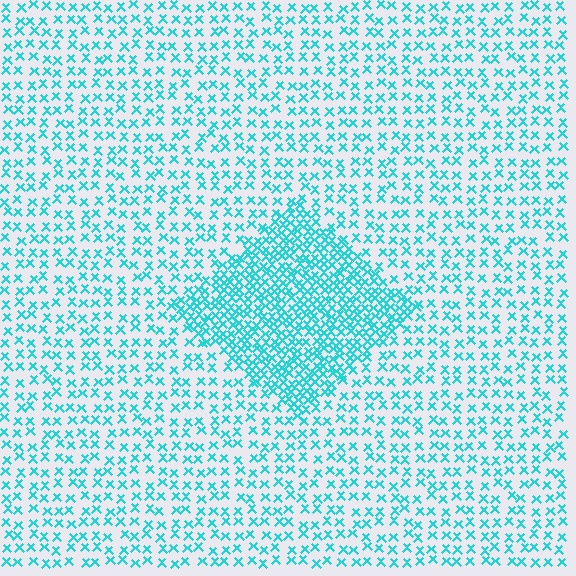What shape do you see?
I see a diamond.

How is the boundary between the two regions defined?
The boundary is defined by a change in element density (approximately 2.4x ratio). All elements are the same color, size, and shape.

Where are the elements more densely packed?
The elements are more densely packed inside the diamond boundary.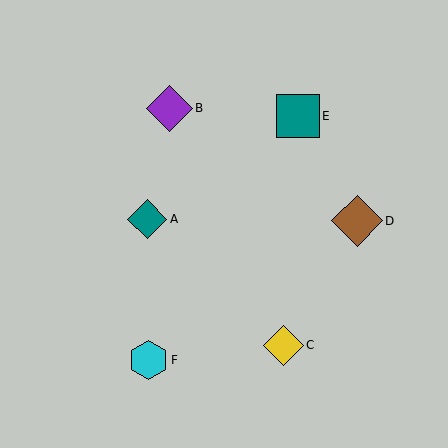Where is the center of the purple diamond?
The center of the purple diamond is at (169, 108).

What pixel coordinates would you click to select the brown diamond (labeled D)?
Click at (357, 221) to select the brown diamond D.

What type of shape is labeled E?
Shape E is a teal square.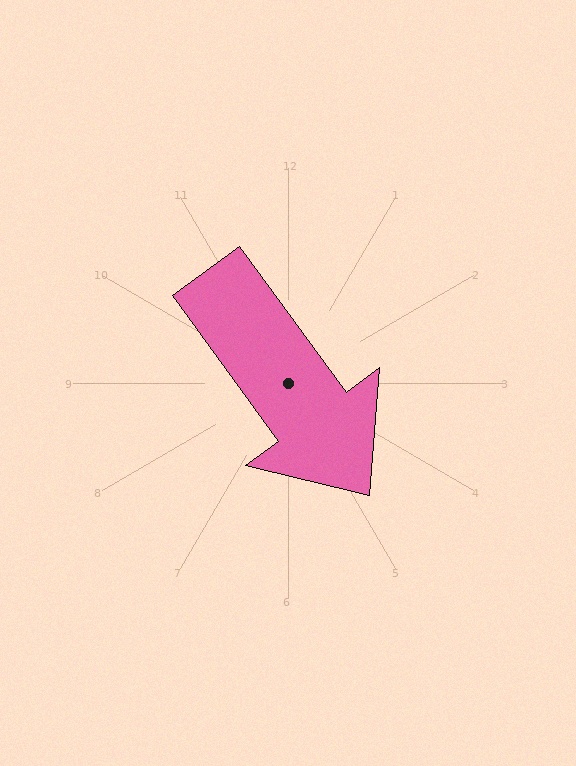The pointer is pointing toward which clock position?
Roughly 5 o'clock.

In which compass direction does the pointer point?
Southeast.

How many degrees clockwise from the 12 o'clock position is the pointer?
Approximately 144 degrees.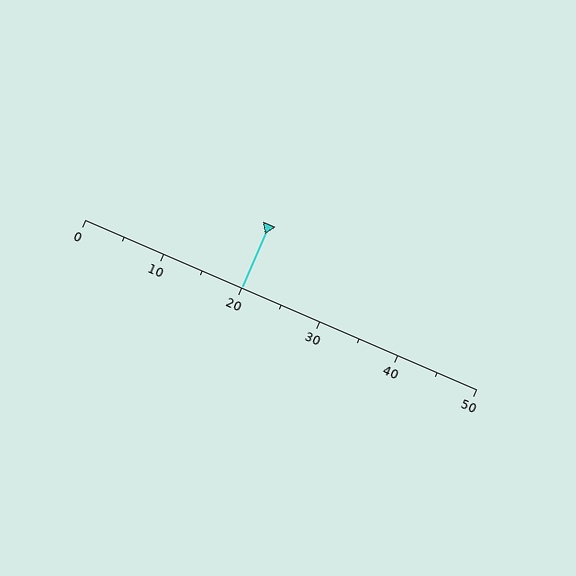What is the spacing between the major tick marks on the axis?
The major ticks are spaced 10 apart.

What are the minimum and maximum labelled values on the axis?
The axis runs from 0 to 50.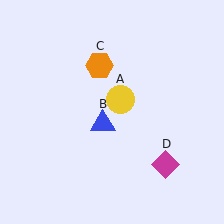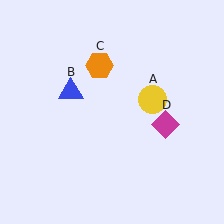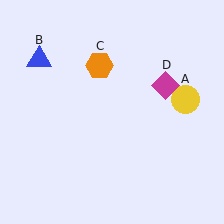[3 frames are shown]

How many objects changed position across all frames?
3 objects changed position: yellow circle (object A), blue triangle (object B), magenta diamond (object D).